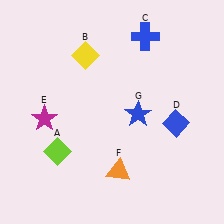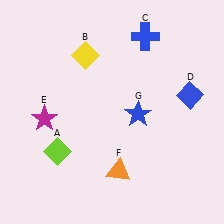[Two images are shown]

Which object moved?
The blue diamond (D) moved up.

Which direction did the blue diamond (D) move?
The blue diamond (D) moved up.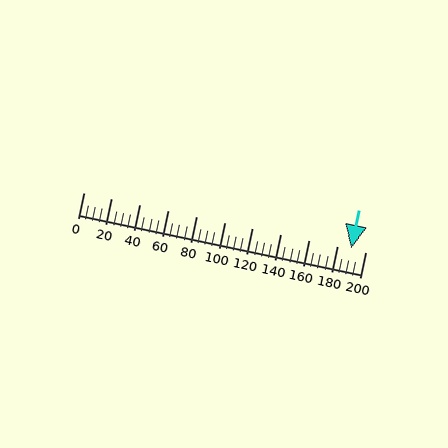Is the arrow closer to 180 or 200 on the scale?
The arrow is closer to 200.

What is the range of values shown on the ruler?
The ruler shows values from 0 to 200.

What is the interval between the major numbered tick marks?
The major tick marks are spaced 20 units apart.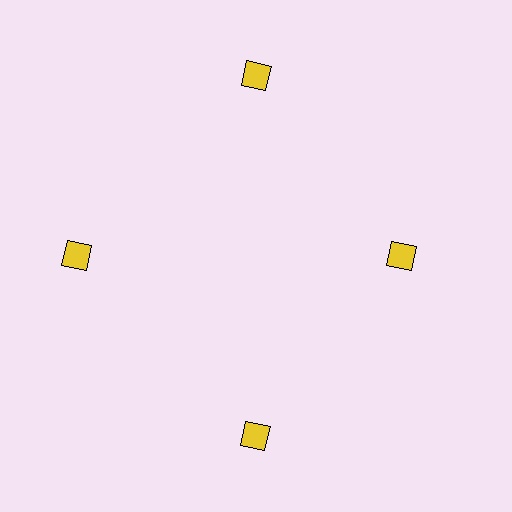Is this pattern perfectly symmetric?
No. The 4 yellow squares are arranged in a ring, but one element near the 3 o'clock position is pulled inward toward the center, breaking the 4-fold rotational symmetry.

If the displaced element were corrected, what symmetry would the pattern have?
It would have 4-fold rotational symmetry — the pattern would map onto itself every 90 degrees.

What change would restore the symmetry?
The symmetry would be restored by moving it outward, back onto the ring so that all 4 squares sit at equal angles and equal distance from the center.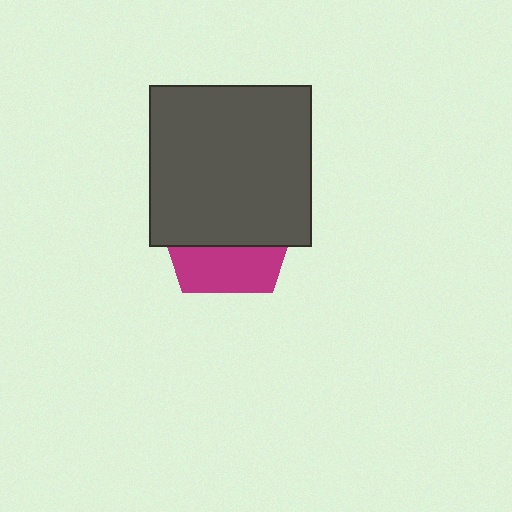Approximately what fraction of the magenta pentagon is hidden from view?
Roughly 66% of the magenta pentagon is hidden behind the dark gray square.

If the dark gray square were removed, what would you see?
You would see the complete magenta pentagon.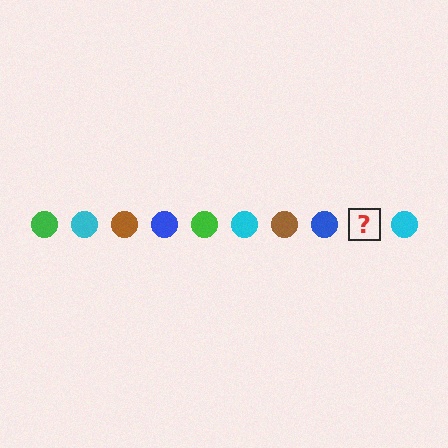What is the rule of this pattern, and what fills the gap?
The rule is that the pattern cycles through green, cyan, brown, blue circles. The gap should be filled with a green circle.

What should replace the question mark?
The question mark should be replaced with a green circle.